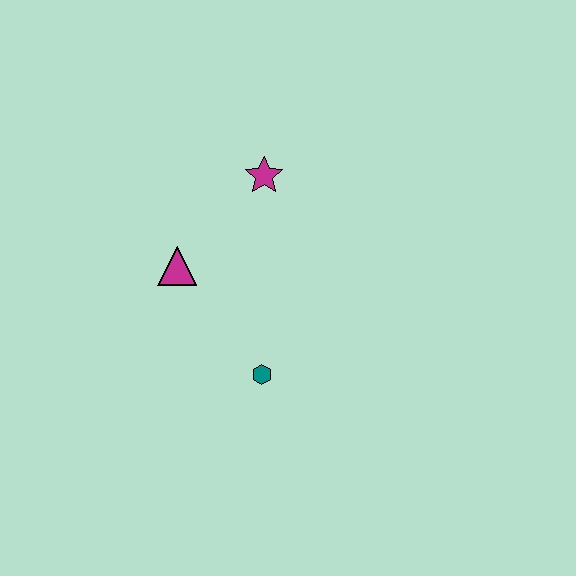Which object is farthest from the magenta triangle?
The teal hexagon is farthest from the magenta triangle.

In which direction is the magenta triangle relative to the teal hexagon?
The magenta triangle is above the teal hexagon.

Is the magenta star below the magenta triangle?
No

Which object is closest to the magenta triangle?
The magenta star is closest to the magenta triangle.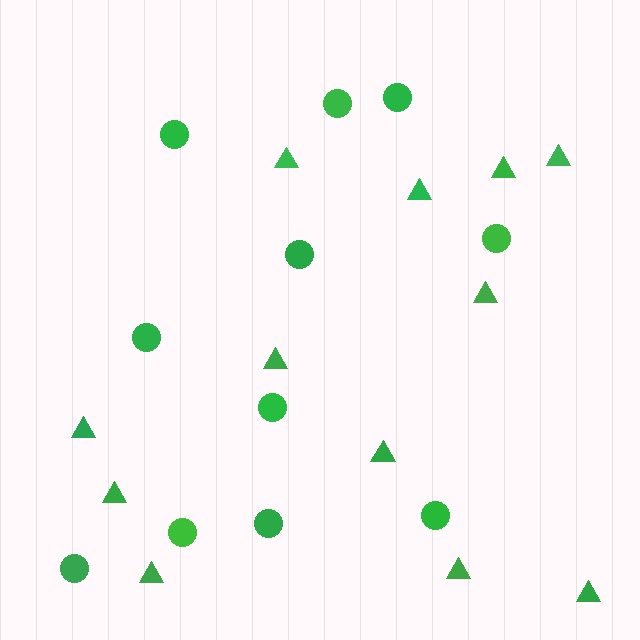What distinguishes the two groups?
There are 2 groups: one group of circles (11) and one group of triangles (12).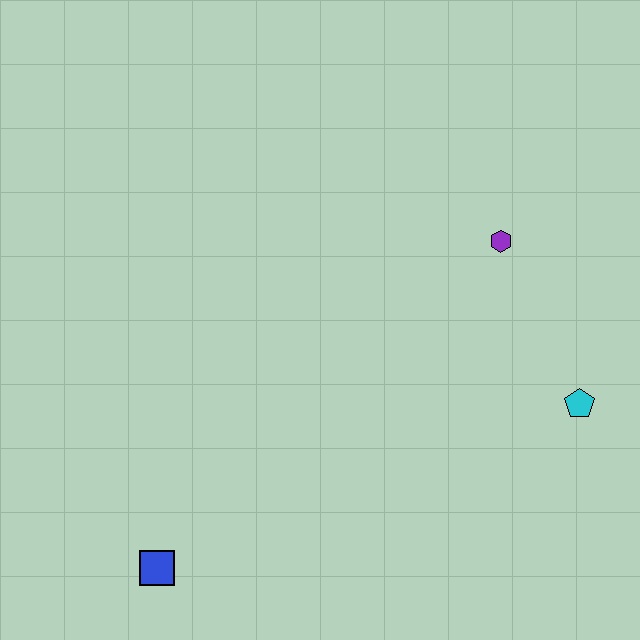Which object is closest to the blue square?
The cyan pentagon is closest to the blue square.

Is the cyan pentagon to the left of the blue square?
No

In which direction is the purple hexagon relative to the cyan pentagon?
The purple hexagon is above the cyan pentagon.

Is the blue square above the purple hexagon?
No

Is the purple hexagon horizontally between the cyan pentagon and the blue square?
Yes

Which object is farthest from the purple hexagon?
The blue square is farthest from the purple hexagon.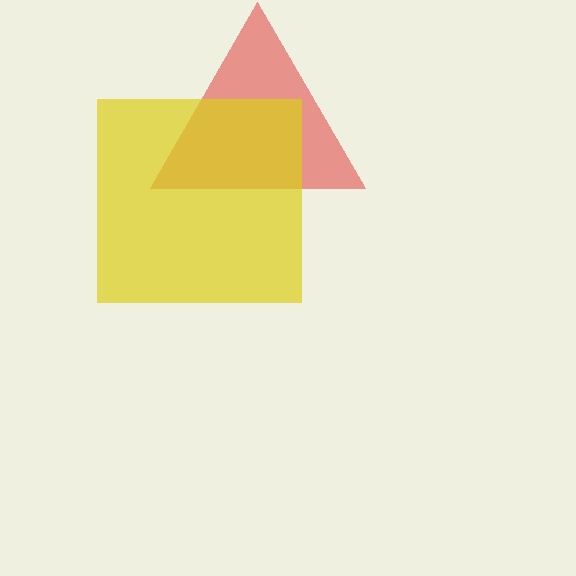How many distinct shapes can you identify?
There are 2 distinct shapes: a red triangle, a yellow square.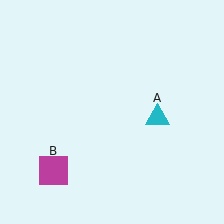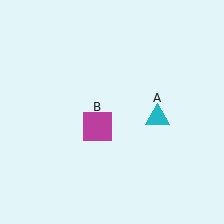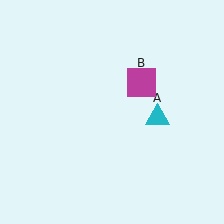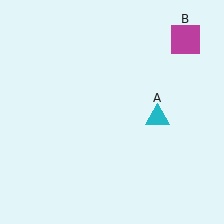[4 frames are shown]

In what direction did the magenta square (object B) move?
The magenta square (object B) moved up and to the right.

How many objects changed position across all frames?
1 object changed position: magenta square (object B).